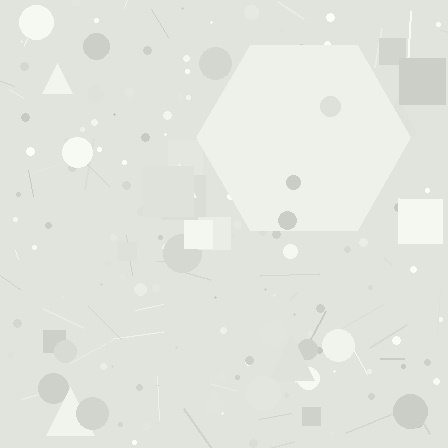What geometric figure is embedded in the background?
A hexagon is embedded in the background.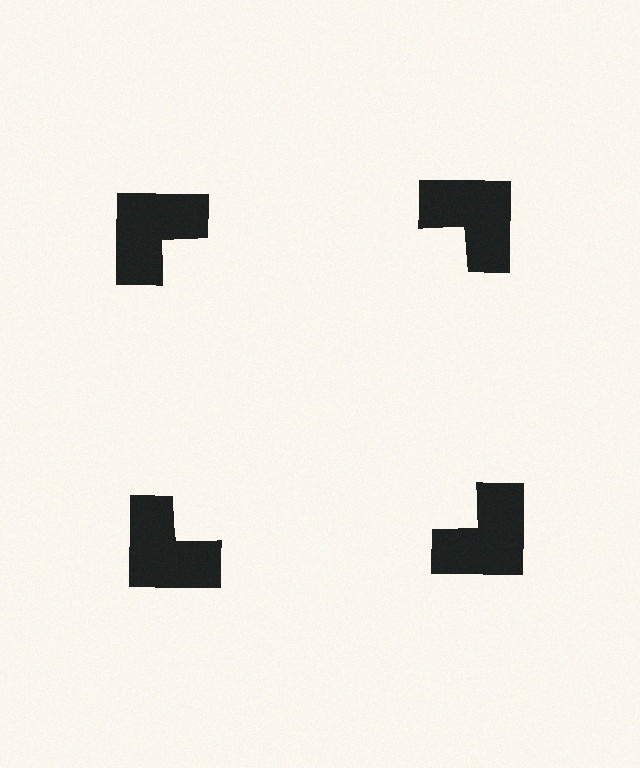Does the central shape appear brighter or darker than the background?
It typically appears slightly brighter than the background, even though no actual brightness change is drawn.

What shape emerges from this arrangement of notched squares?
An illusory square — its edges are inferred from the aligned wedge cuts in the notched squares, not physically drawn.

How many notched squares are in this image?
There are 4 — one at each vertex of the illusory square.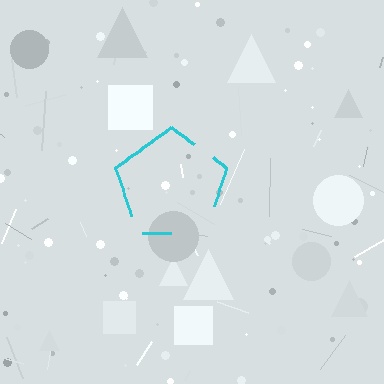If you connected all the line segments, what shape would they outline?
They would outline a pentagon.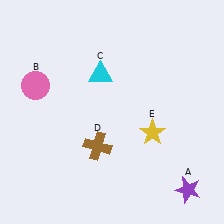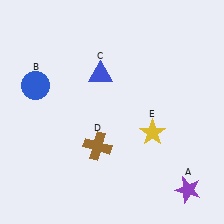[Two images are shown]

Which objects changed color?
B changed from pink to blue. C changed from cyan to blue.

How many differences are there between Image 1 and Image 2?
There are 2 differences between the two images.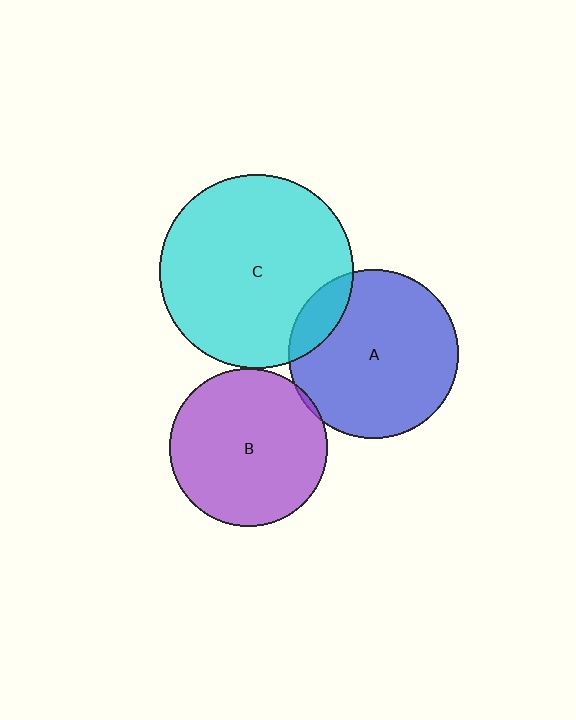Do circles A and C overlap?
Yes.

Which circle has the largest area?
Circle C (cyan).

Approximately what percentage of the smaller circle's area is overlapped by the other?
Approximately 15%.